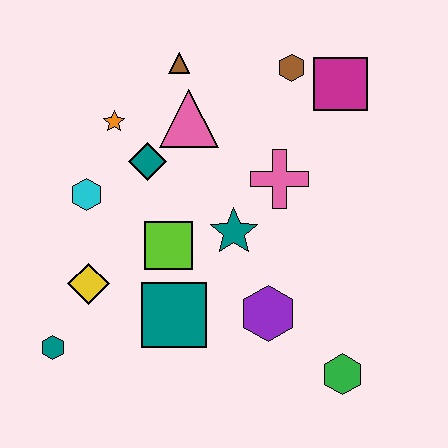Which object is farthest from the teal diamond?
The green hexagon is farthest from the teal diamond.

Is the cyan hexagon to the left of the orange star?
Yes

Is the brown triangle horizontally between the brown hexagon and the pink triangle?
No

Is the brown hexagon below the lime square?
No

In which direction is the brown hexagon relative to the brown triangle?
The brown hexagon is to the right of the brown triangle.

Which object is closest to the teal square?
The lime square is closest to the teal square.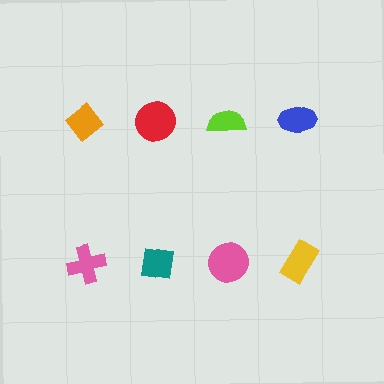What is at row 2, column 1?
A pink cross.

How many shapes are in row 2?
4 shapes.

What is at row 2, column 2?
A teal square.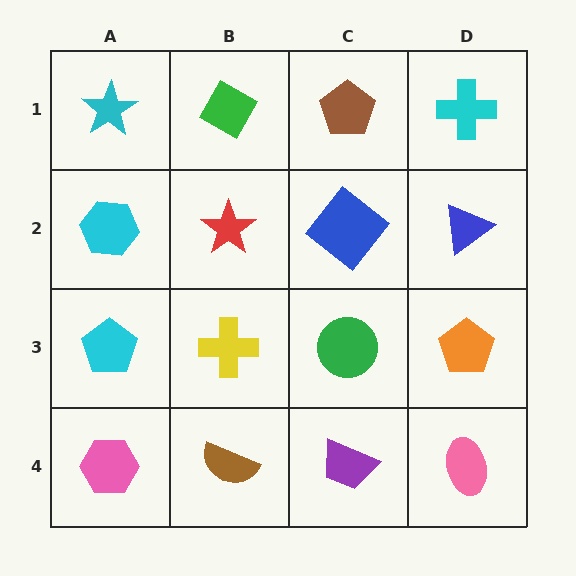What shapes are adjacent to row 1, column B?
A red star (row 2, column B), a cyan star (row 1, column A), a brown pentagon (row 1, column C).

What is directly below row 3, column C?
A purple trapezoid.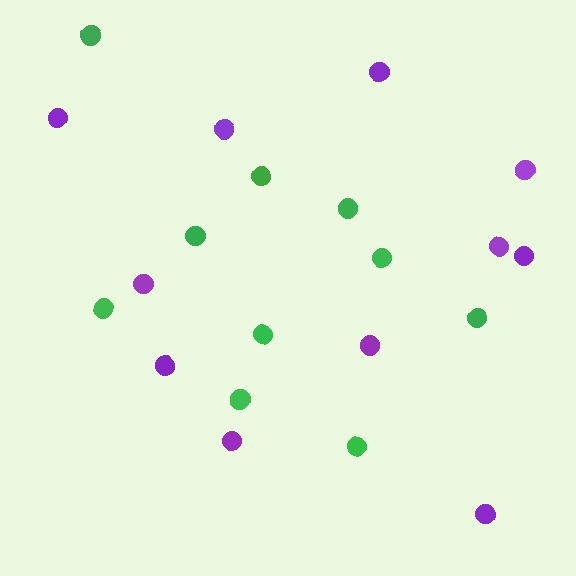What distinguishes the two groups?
There are 2 groups: one group of purple circles (11) and one group of green circles (10).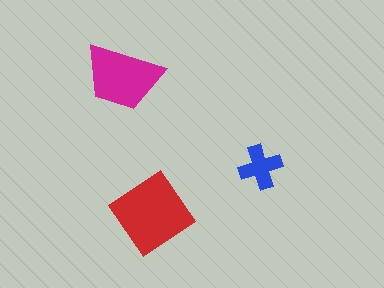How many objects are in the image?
There are 3 objects in the image.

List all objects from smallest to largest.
The blue cross, the magenta trapezoid, the red diamond.